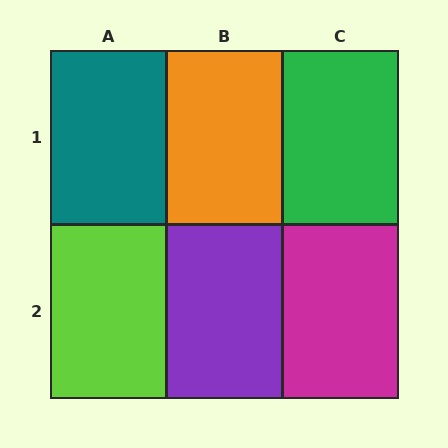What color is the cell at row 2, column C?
Magenta.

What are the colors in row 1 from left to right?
Teal, orange, green.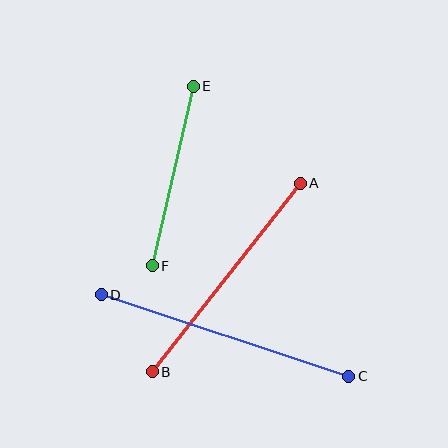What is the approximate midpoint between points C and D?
The midpoint is at approximately (225, 335) pixels.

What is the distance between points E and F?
The distance is approximately 184 pixels.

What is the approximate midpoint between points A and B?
The midpoint is at approximately (226, 277) pixels.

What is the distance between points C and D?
The distance is approximately 261 pixels.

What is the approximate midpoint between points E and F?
The midpoint is at approximately (173, 176) pixels.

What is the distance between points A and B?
The distance is approximately 240 pixels.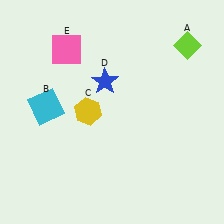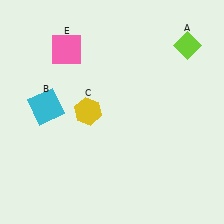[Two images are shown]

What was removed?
The blue star (D) was removed in Image 2.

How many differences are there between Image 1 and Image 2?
There is 1 difference between the two images.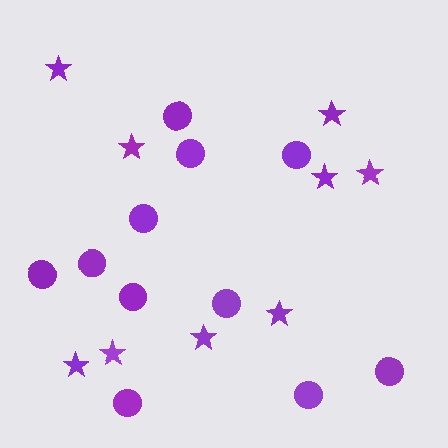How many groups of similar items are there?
There are 2 groups: one group of circles (11) and one group of stars (9).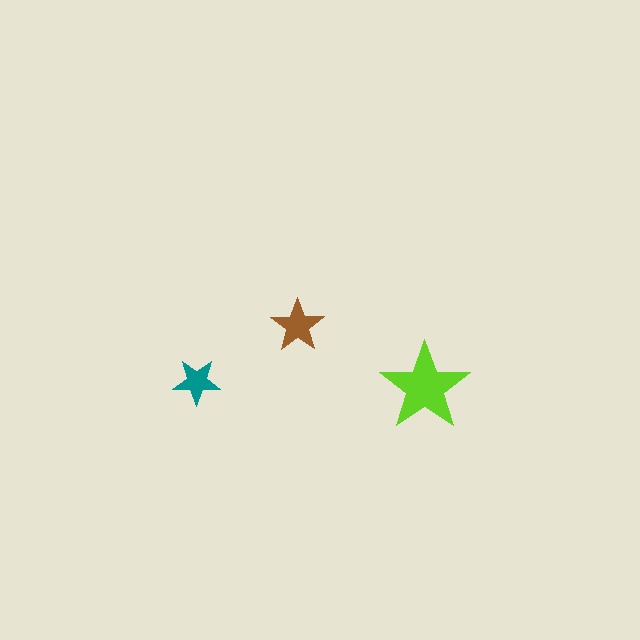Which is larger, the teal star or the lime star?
The lime one.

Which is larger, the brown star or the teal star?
The brown one.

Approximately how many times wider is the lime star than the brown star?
About 1.5 times wider.